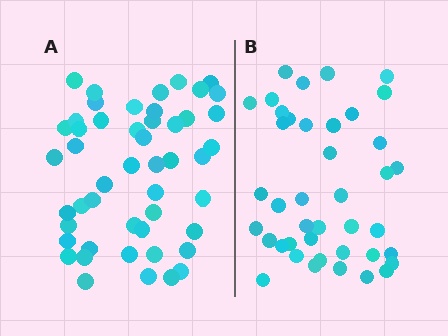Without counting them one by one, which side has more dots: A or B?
Region A (the left region) has more dots.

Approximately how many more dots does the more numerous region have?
Region A has roughly 8 or so more dots than region B.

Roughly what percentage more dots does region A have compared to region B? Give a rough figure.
About 20% more.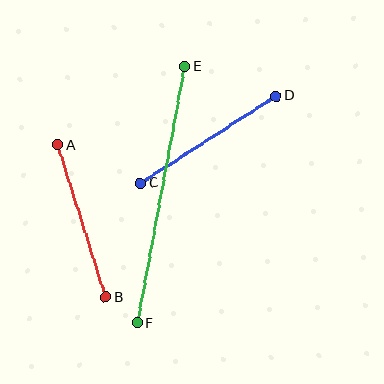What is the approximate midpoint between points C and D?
The midpoint is at approximately (208, 140) pixels.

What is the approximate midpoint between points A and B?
The midpoint is at approximately (82, 221) pixels.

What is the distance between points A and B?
The distance is approximately 160 pixels.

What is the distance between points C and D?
The distance is approximately 161 pixels.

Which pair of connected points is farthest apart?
Points E and F are farthest apart.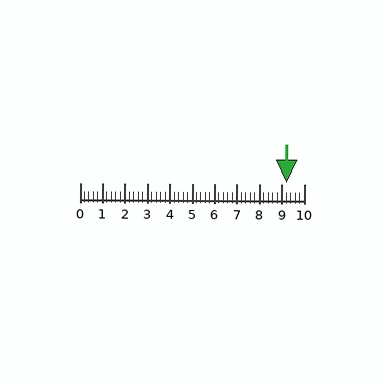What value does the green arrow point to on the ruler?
The green arrow points to approximately 9.2.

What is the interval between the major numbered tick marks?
The major tick marks are spaced 1 units apart.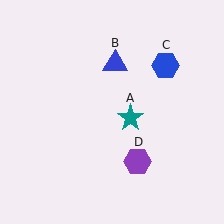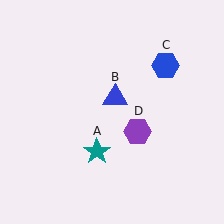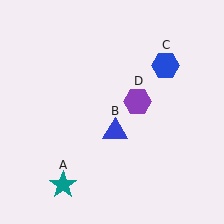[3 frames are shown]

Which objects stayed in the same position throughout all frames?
Blue hexagon (object C) remained stationary.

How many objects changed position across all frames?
3 objects changed position: teal star (object A), blue triangle (object B), purple hexagon (object D).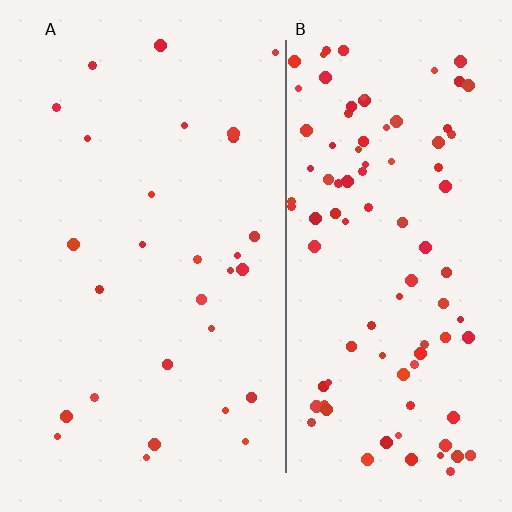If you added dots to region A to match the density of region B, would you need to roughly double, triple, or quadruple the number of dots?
Approximately triple.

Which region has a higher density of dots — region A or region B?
B (the right).